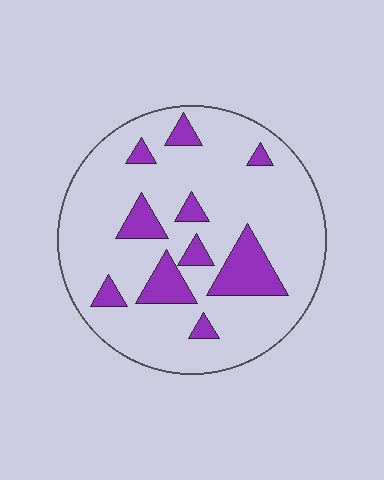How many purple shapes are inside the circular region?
10.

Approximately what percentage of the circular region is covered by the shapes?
Approximately 15%.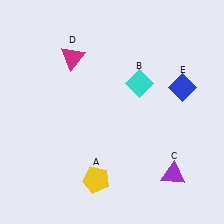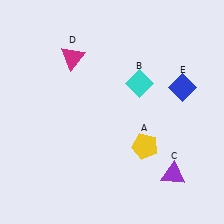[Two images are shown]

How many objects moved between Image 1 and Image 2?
1 object moved between the two images.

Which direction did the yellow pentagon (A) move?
The yellow pentagon (A) moved right.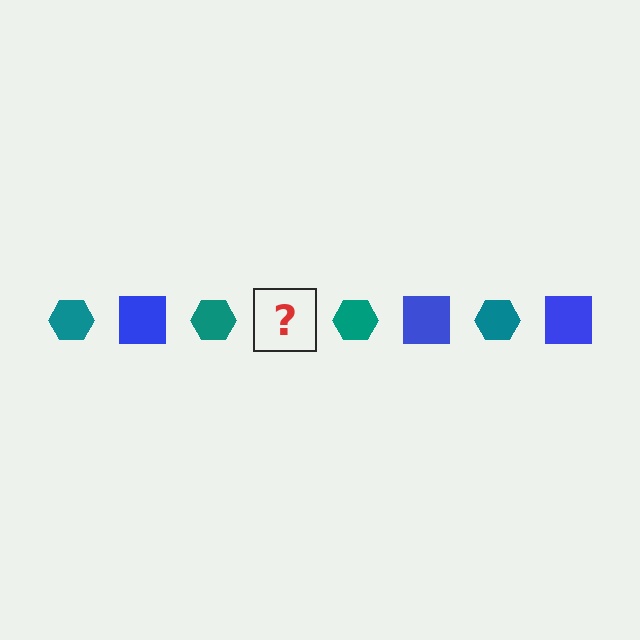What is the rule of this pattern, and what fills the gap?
The rule is that the pattern alternates between teal hexagon and blue square. The gap should be filled with a blue square.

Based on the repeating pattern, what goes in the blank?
The blank should be a blue square.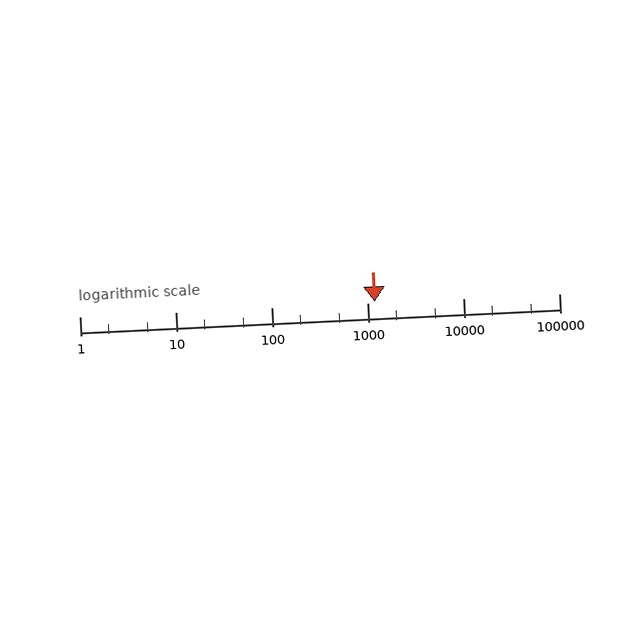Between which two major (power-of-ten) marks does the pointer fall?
The pointer is between 1000 and 10000.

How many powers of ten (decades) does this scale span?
The scale spans 5 decades, from 1 to 100000.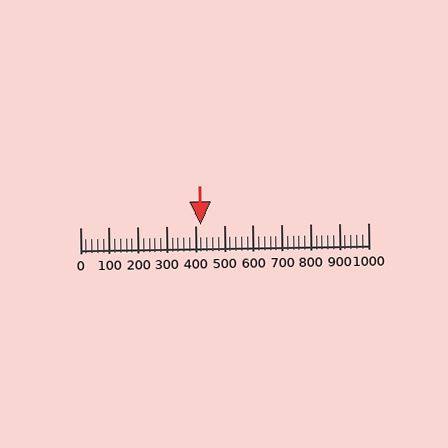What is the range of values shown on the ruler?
The ruler shows values from 0 to 1000.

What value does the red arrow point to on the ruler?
The red arrow points to approximately 420.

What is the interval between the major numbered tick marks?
The major tick marks are spaced 100 units apart.